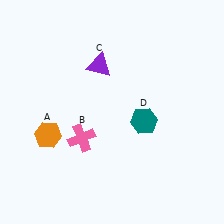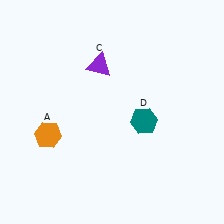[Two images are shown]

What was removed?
The pink cross (B) was removed in Image 2.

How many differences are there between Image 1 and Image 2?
There is 1 difference between the two images.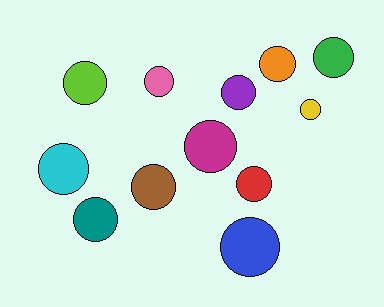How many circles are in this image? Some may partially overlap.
There are 12 circles.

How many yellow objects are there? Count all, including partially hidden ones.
There is 1 yellow object.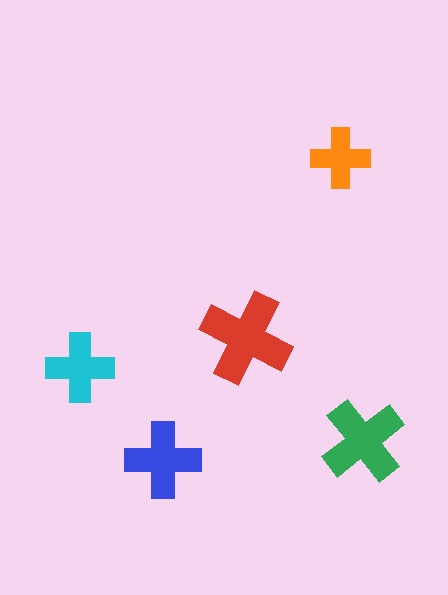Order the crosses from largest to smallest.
the red one, the green one, the blue one, the cyan one, the orange one.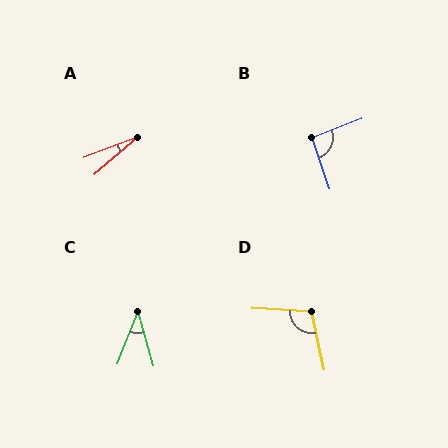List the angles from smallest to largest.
A (20°), C (37°), B (92°), D (105°).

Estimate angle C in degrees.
Approximately 37 degrees.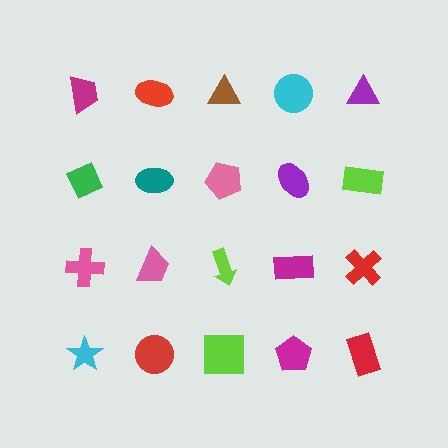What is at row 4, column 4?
A magenta pentagon.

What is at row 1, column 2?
A red ellipse.